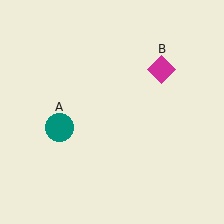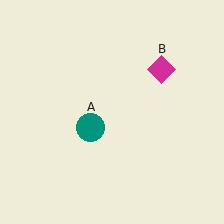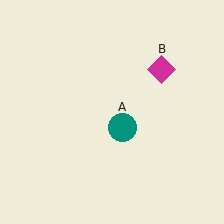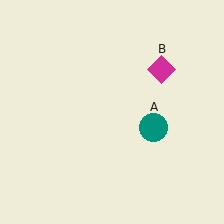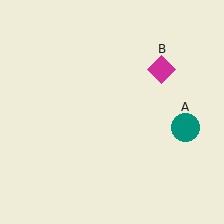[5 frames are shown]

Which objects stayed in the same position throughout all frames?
Magenta diamond (object B) remained stationary.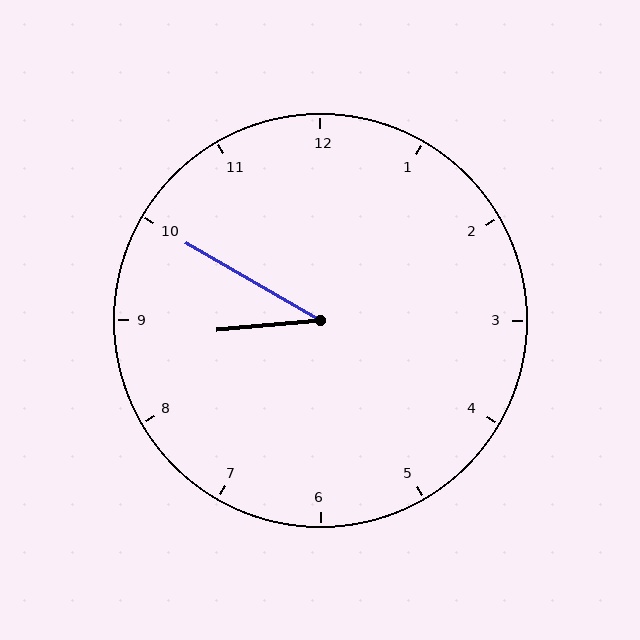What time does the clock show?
8:50.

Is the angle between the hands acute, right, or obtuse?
It is acute.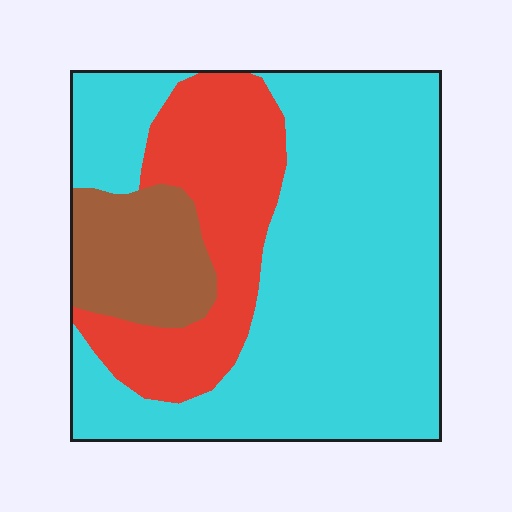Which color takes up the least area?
Brown, at roughly 15%.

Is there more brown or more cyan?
Cyan.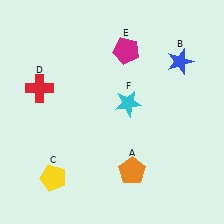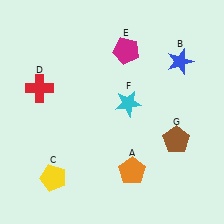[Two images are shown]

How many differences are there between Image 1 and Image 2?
There is 1 difference between the two images.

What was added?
A brown pentagon (G) was added in Image 2.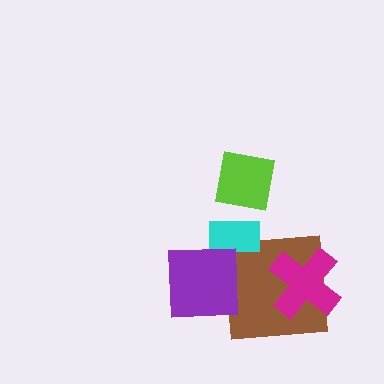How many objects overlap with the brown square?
3 objects overlap with the brown square.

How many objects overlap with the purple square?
2 objects overlap with the purple square.